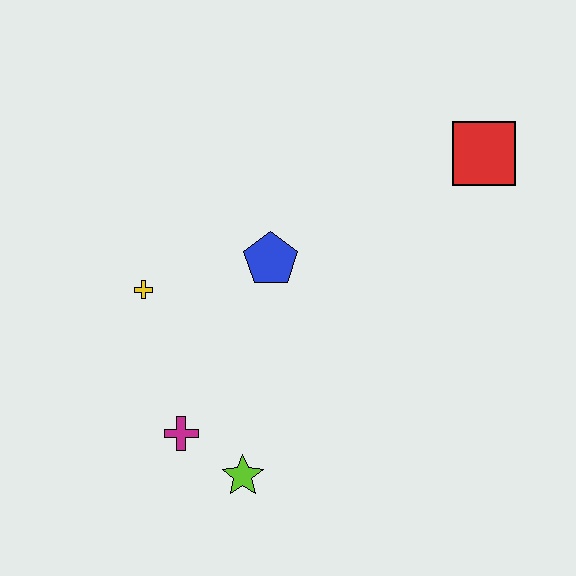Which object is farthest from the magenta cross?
The red square is farthest from the magenta cross.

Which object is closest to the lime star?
The magenta cross is closest to the lime star.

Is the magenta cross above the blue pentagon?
No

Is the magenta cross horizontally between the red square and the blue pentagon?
No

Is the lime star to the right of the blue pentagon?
No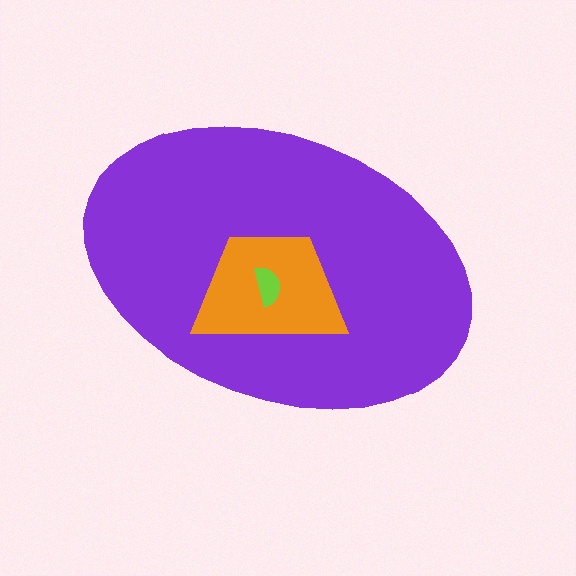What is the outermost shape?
The purple ellipse.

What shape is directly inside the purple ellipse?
The orange trapezoid.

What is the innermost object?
The lime semicircle.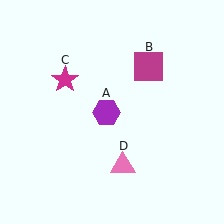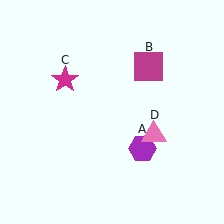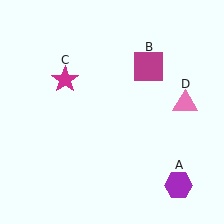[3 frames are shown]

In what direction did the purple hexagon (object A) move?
The purple hexagon (object A) moved down and to the right.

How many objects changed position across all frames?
2 objects changed position: purple hexagon (object A), pink triangle (object D).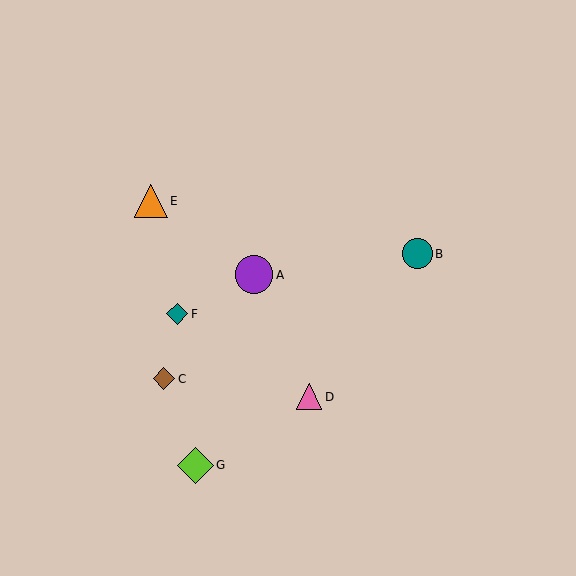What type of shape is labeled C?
Shape C is a brown diamond.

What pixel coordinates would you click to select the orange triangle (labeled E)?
Click at (151, 201) to select the orange triangle E.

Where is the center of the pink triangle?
The center of the pink triangle is at (309, 397).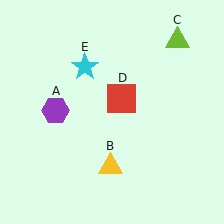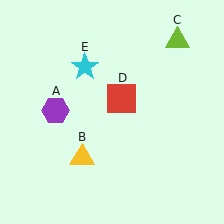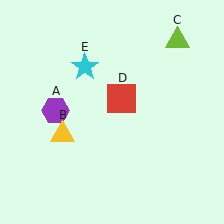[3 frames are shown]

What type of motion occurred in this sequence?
The yellow triangle (object B) rotated clockwise around the center of the scene.